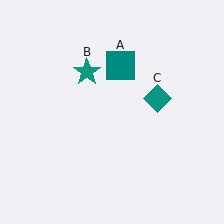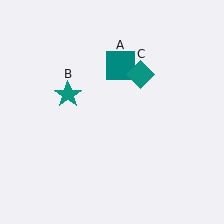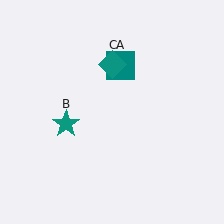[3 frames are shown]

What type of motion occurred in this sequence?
The teal star (object B), teal diamond (object C) rotated counterclockwise around the center of the scene.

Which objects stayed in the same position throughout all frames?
Teal square (object A) remained stationary.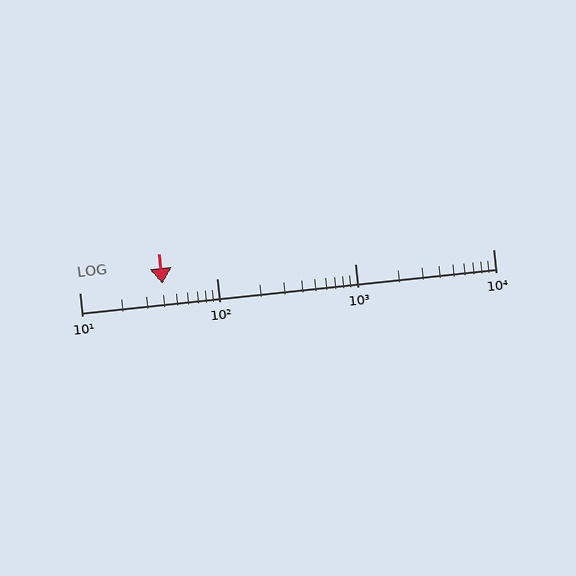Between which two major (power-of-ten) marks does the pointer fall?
The pointer is between 10 and 100.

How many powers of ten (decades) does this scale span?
The scale spans 3 decades, from 10 to 10000.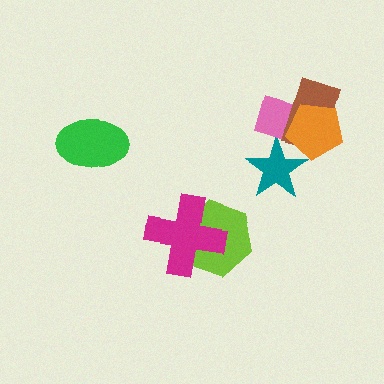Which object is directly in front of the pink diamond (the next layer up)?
The brown rectangle is directly in front of the pink diamond.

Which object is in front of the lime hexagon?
The magenta cross is in front of the lime hexagon.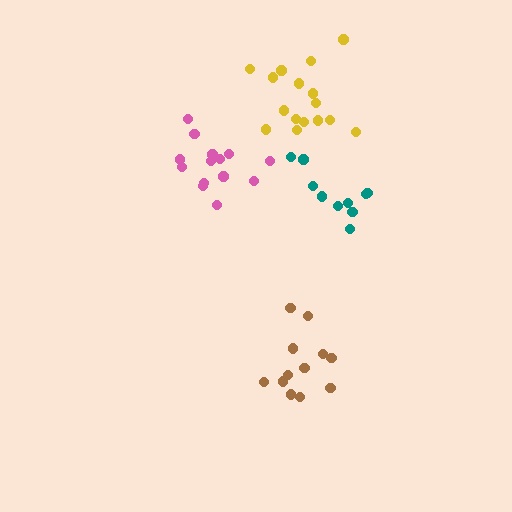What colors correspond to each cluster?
The clusters are colored: brown, teal, pink, yellow.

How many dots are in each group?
Group 1: 12 dots, Group 2: 10 dots, Group 3: 14 dots, Group 4: 16 dots (52 total).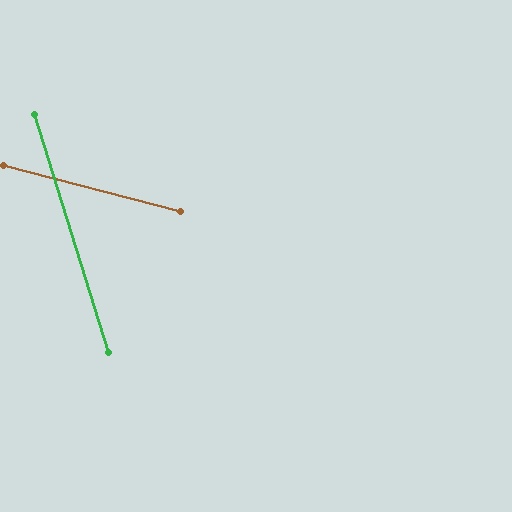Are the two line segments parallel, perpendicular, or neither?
Neither parallel nor perpendicular — they differ by about 58°.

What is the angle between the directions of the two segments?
Approximately 58 degrees.